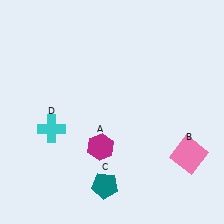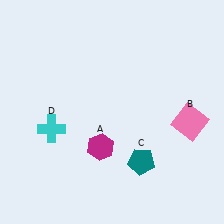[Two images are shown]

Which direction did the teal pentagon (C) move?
The teal pentagon (C) moved right.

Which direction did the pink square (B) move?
The pink square (B) moved up.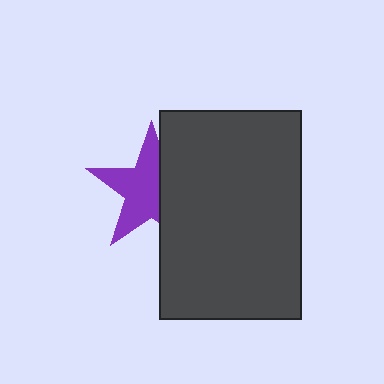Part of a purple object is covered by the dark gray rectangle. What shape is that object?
It is a star.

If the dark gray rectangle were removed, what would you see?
You would see the complete purple star.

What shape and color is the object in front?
The object in front is a dark gray rectangle.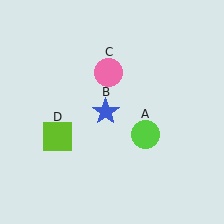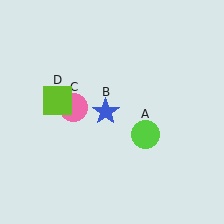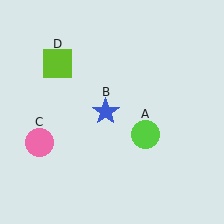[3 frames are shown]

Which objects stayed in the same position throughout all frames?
Lime circle (object A) and blue star (object B) remained stationary.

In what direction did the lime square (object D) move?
The lime square (object D) moved up.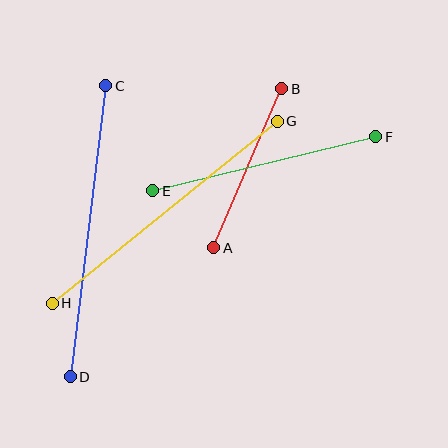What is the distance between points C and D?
The distance is approximately 293 pixels.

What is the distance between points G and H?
The distance is approximately 289 pixels.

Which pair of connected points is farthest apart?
Points C and D are farthest apart.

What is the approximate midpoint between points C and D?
The midpoint is at approximately (88, 231) pixels.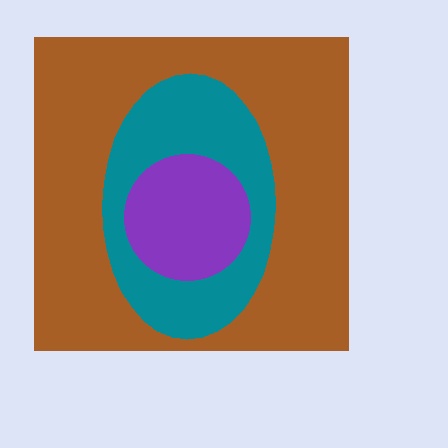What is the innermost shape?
The purple circle.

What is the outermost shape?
The brown square.